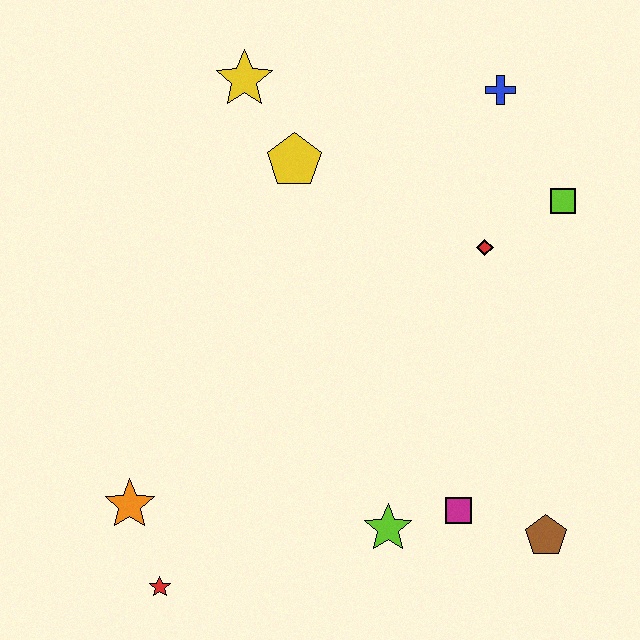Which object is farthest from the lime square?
The red star is farthest from the lime square.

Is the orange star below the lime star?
No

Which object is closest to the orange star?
The red star is closest to the orange star.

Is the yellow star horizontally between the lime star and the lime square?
No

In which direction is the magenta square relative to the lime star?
The magenta square is to the right of the lime star.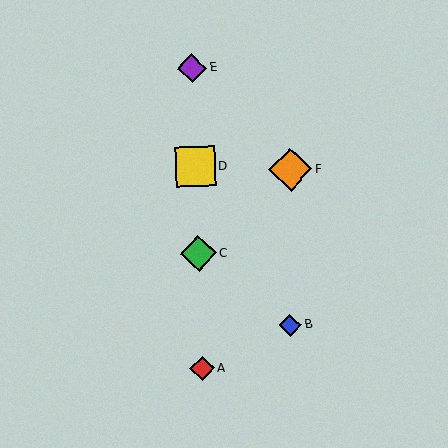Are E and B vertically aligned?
No, E is at x≈192 and B is at x≈290.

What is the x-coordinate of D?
Object D is at x≈195.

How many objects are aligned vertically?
4 objects (A, C, D, E) are aligned vertically.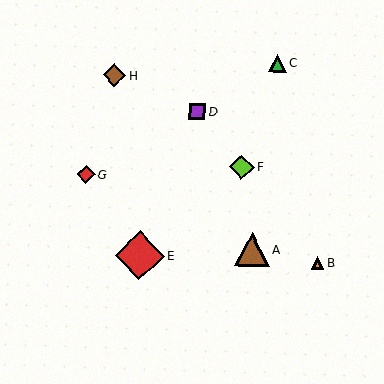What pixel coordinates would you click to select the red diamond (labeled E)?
Click at (140, 256) to select the red diamond E.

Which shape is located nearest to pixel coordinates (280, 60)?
The green triangle (labeled C) at (278, 63) is nearest to that location.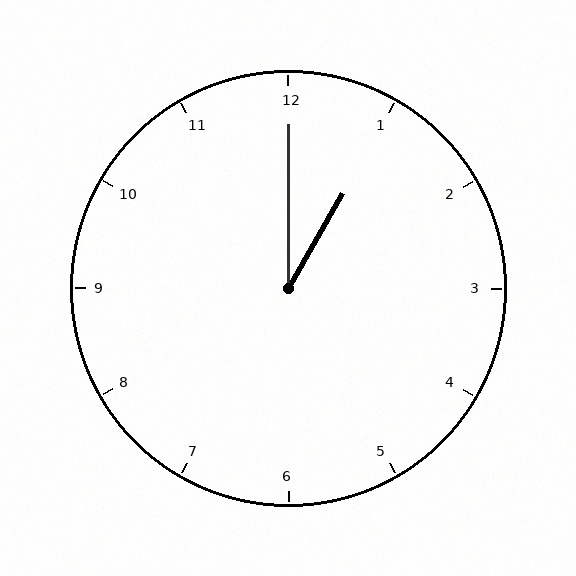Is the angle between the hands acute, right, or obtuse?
It is acute.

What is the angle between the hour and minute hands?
Approximately 30 degrees.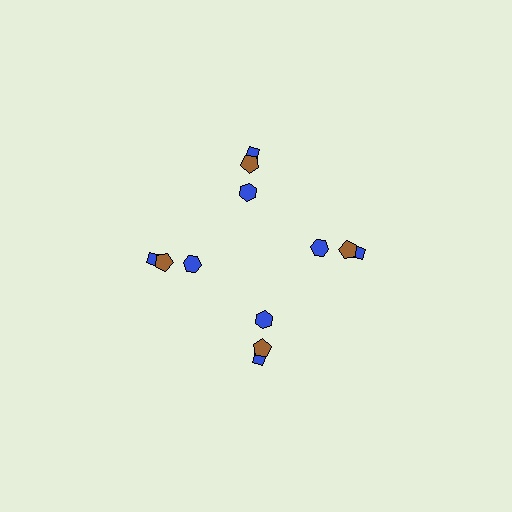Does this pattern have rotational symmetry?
Yes, this pattern has 4-fold rotational symmetry. It looks the same after rotating 90 degrees around the center.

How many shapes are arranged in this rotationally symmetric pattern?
There are 12 shapes, arranged in 4 groups of 3.